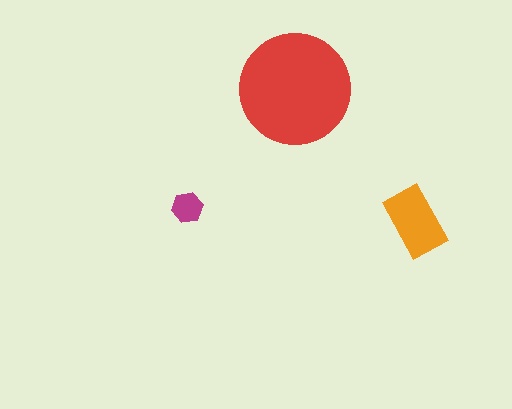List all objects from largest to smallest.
The red circle, the orange rectangle, the magenta hexagon.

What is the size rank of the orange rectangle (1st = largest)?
2nd.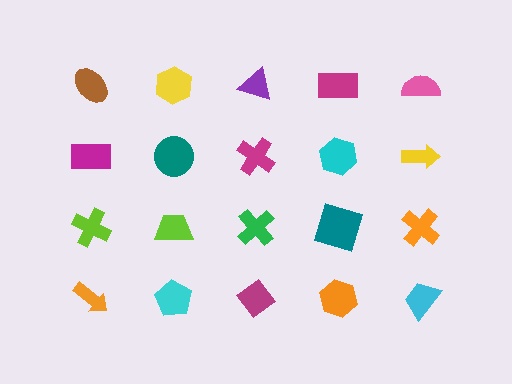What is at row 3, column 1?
A lime cross.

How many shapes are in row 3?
5 shapes.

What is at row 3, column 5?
An orange cross.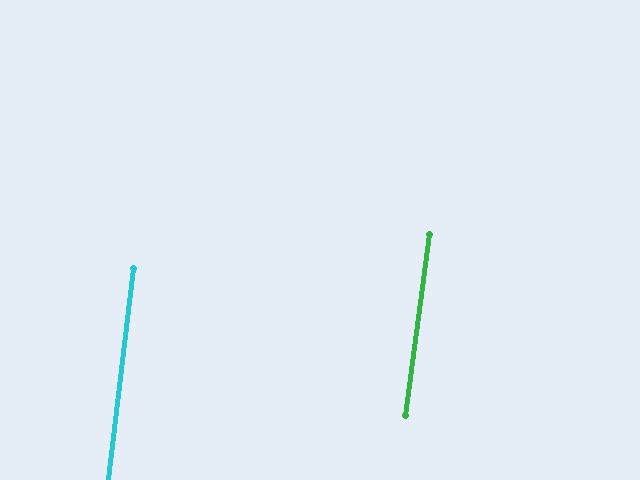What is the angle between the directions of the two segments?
Approximately 1 degree.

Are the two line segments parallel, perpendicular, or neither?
Parallel — their directions differ by only 1.1°.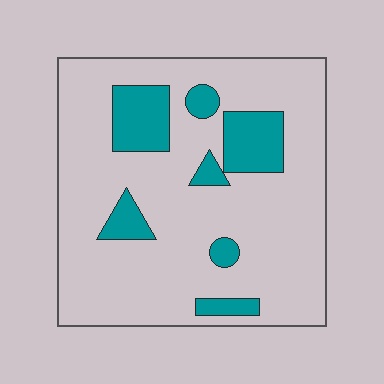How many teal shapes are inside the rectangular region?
7.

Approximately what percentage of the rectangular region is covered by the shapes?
Approximately 20%.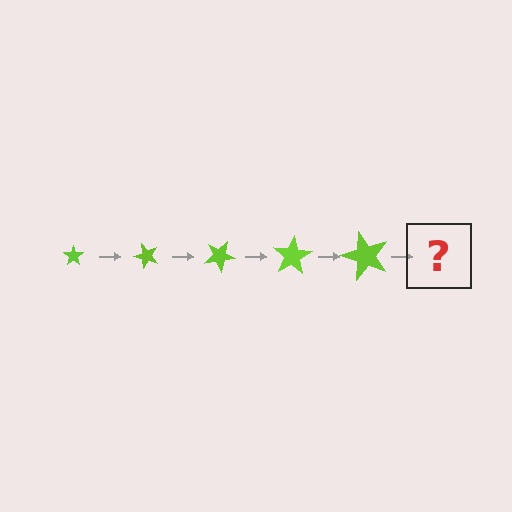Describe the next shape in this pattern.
It should be a star, larger than the previous one and rotated 250 degrees from the start.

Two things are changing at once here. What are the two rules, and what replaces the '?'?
The two rules are that the star grows larger each step and it rotates 50 degrees each step. The '?' should be a star, larger than the previous one and rotated 250 degrees from the start.